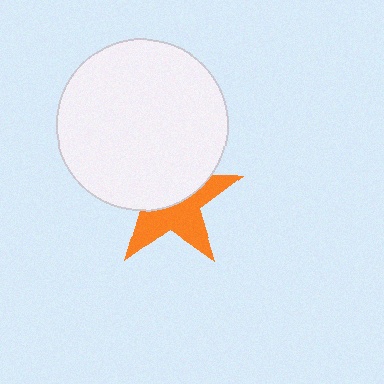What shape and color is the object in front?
The object in front is a white circle.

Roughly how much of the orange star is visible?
About half of it is visible (roughly 49%).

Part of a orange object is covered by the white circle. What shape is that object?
It is a star.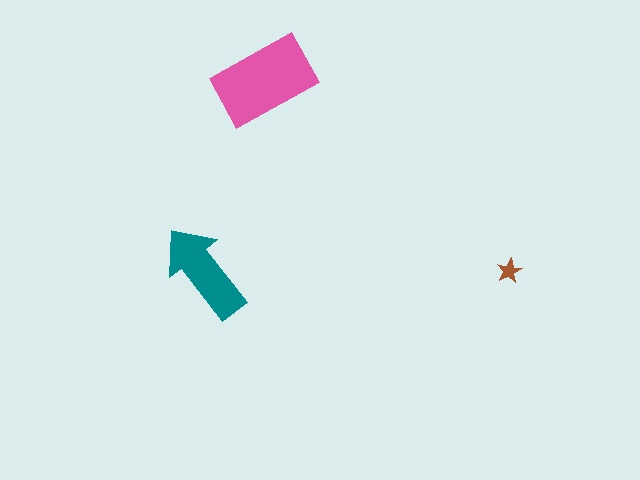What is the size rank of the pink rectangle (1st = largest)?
1st.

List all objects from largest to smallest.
The pink rectangle, the teal arrow, the brown star.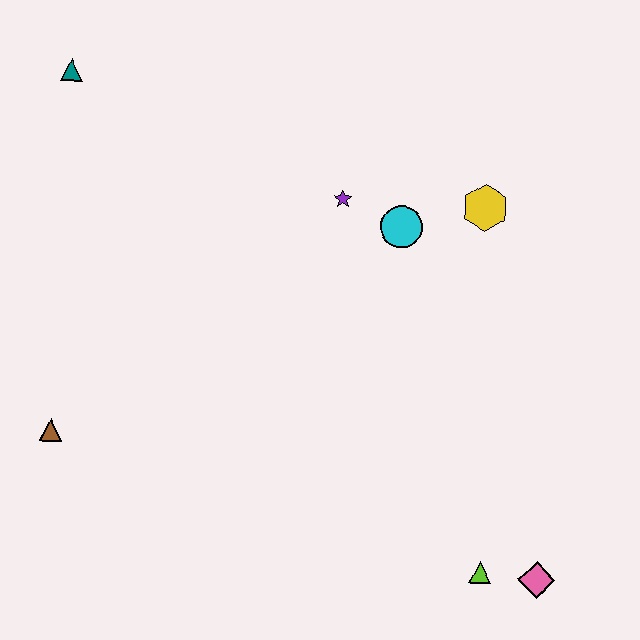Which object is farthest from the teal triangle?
The pink diamond is farthest from the teal triangle.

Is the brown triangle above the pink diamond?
Yes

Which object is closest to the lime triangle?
The pink diamond is closest to the lime triangle.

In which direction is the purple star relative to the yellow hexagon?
The purple star is to the left of the yellow hexagon.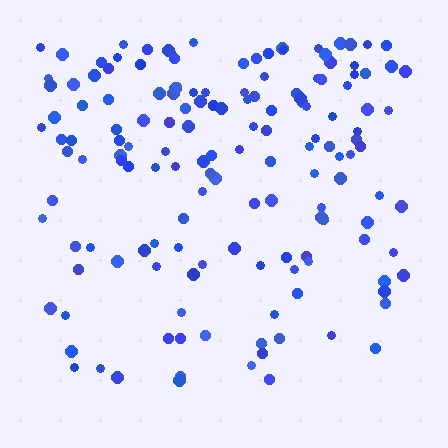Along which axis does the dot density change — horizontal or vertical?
Vertical.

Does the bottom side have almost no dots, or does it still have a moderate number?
Still a moderate number, just noticeably fewer than the top.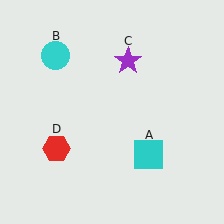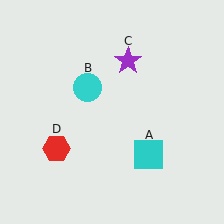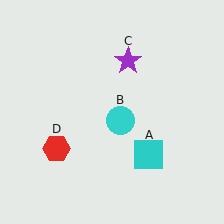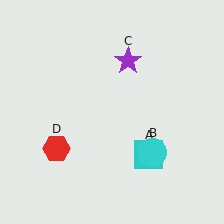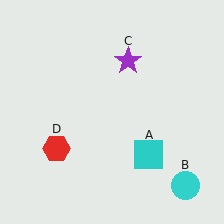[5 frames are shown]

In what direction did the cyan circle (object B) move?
The cyan circle (object B) moved down and to the right.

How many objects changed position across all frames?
1 object changed position: cyan circle (object B).